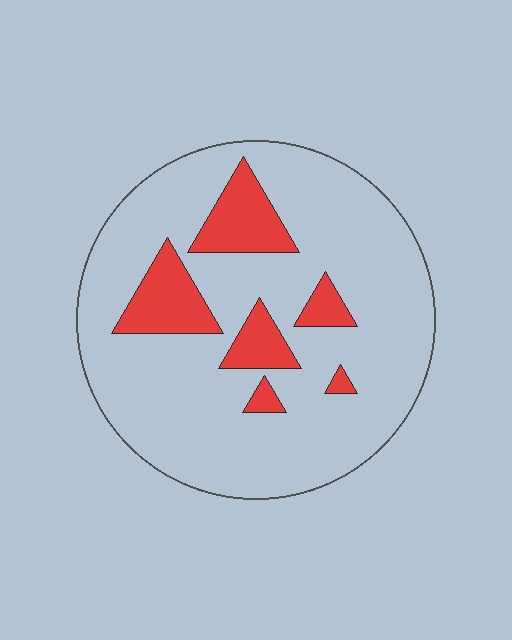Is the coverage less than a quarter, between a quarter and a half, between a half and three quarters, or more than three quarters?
Less than a quarter.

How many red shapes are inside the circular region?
6.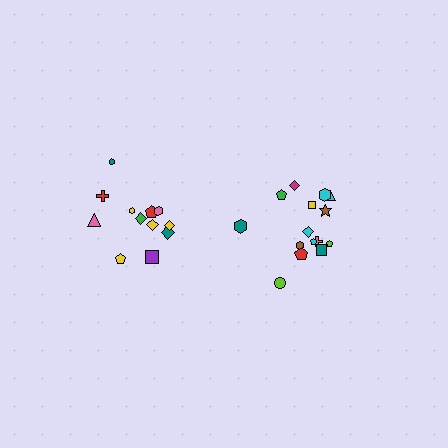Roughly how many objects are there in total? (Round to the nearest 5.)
Roughly 25 objects in total.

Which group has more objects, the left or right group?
The right group.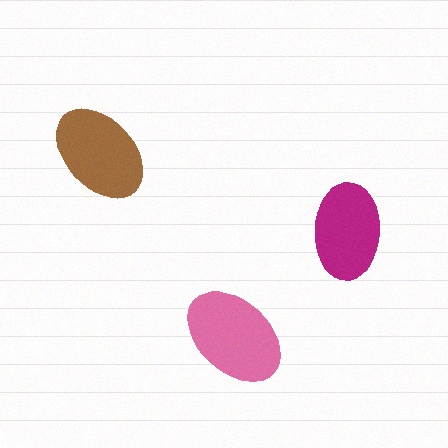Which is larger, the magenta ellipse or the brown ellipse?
The brown one.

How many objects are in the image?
There are 3 objects in the image.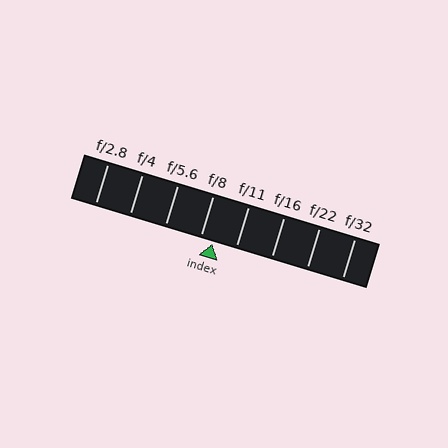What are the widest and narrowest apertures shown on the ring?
The widest aperture shown is f/2.8 and the narrowest is f/32.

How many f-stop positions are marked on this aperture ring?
There are 8 f-stop positions marked.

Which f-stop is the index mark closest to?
The index mark is closest to f/8.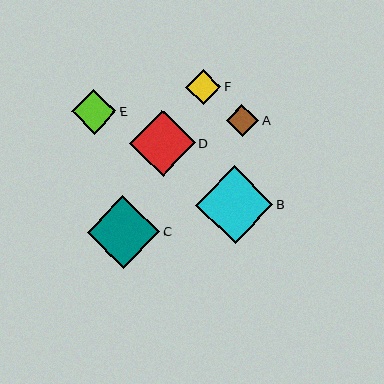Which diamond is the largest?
Diamond B is the largest with a size of approximately 77 pixels.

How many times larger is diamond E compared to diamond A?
Diamond E is approximately 1.4 times the size of diamond A.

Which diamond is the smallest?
Diamond A is the smallest with a size of approximately 32 pixels.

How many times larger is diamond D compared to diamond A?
Diamond D is approximately 2.0 times the size of diamond A.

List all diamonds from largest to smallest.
From largest to smallest: B, C, D, E, F, A.